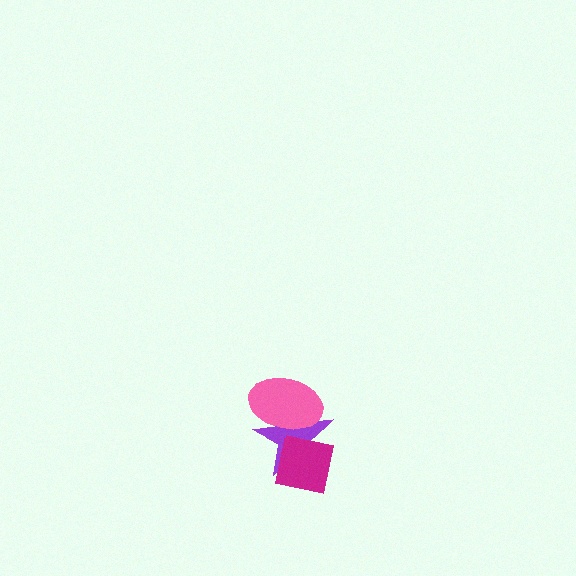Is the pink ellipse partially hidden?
Yes, it is partially covered by another shape.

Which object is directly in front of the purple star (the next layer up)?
The pink ellipse is directly in front of the purple star.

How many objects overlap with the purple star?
2 objects overlap with the purple star.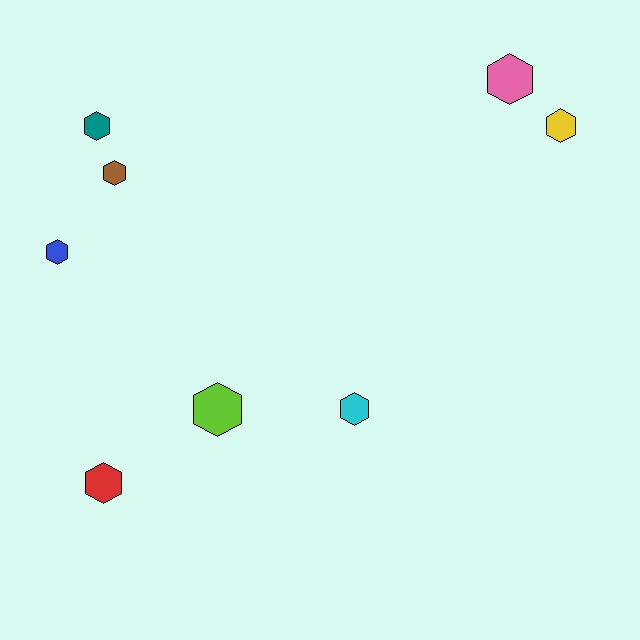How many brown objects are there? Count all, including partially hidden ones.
There is 1 brown object.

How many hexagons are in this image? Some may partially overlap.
There are 8 hexagons.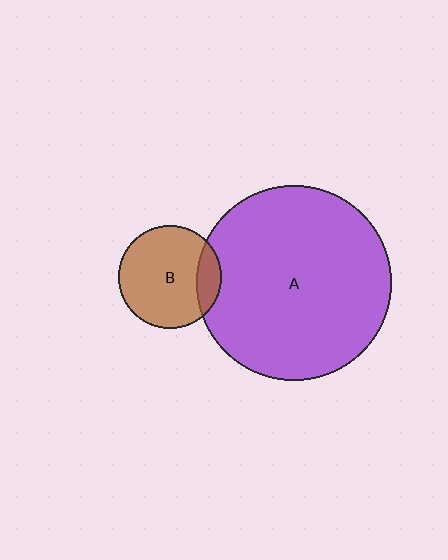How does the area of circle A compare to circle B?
Approximately 3.6 times.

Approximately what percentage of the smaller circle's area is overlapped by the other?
Approximately 15%.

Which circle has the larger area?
Circle A (purple).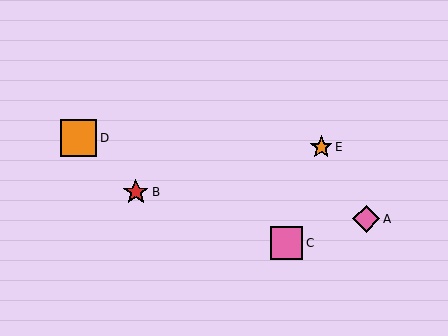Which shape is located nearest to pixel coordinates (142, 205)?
The red star (labeled B) at (136, 192) is nearest to that location.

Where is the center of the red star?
The center of the red star is at (136, 192).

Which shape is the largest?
The orange square (labeled D) is the largest.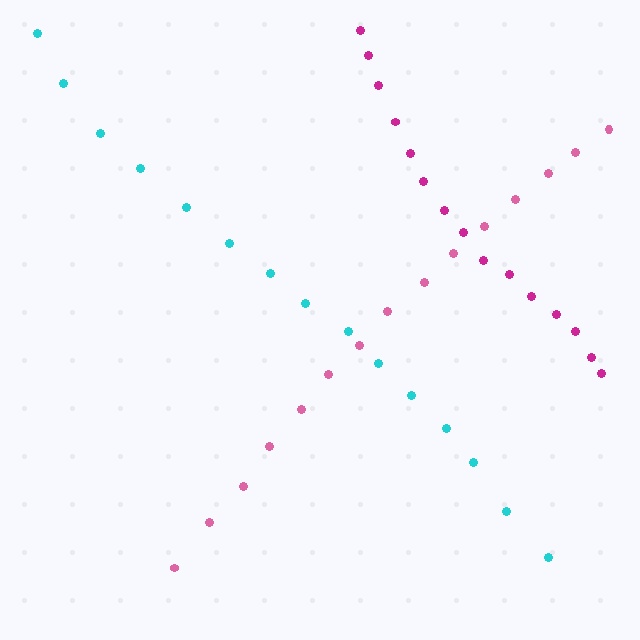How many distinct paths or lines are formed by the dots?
There are 3 distinct paths.